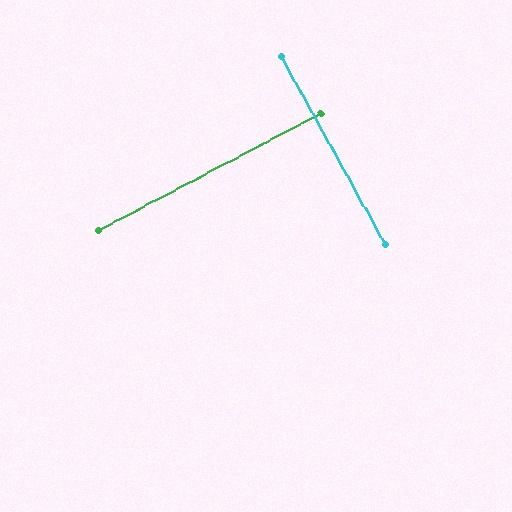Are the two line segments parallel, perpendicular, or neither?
Perpendicular — they meet at approximately 89°.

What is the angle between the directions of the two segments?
Approximately 89 degrees.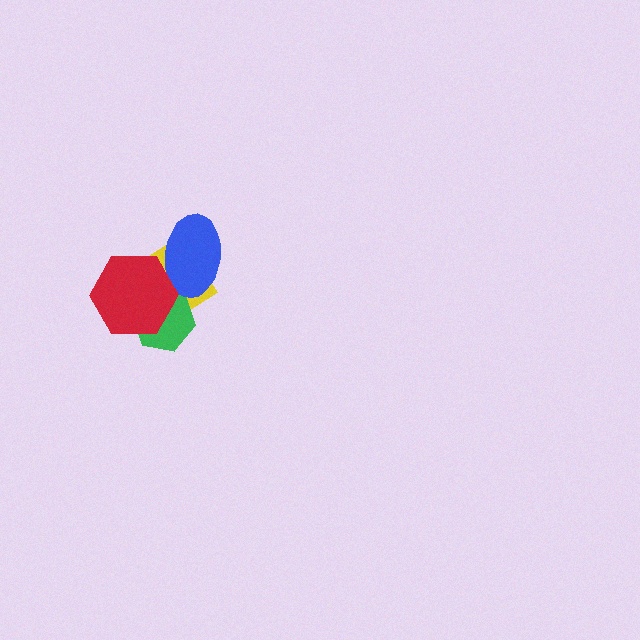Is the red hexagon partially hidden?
No, no other shape covers it.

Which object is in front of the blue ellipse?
The red hexagon is in front of the blue ellipse.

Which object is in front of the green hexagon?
The red hexagon is in front of the green hexagon.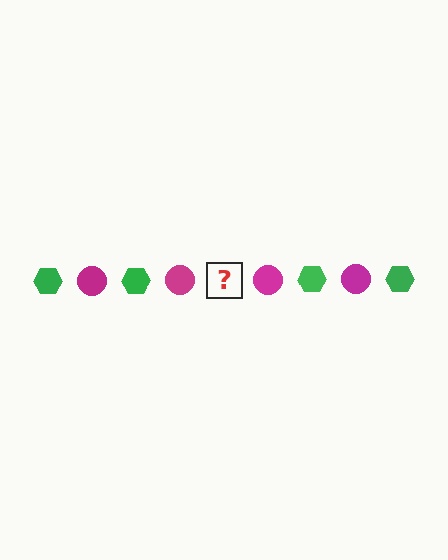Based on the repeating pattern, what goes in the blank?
The blank should be a green hexagon.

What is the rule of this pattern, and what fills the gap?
The rule is that the pattern alternates between green hexagon and magenta circle. The gap should be filled with a green hexagon.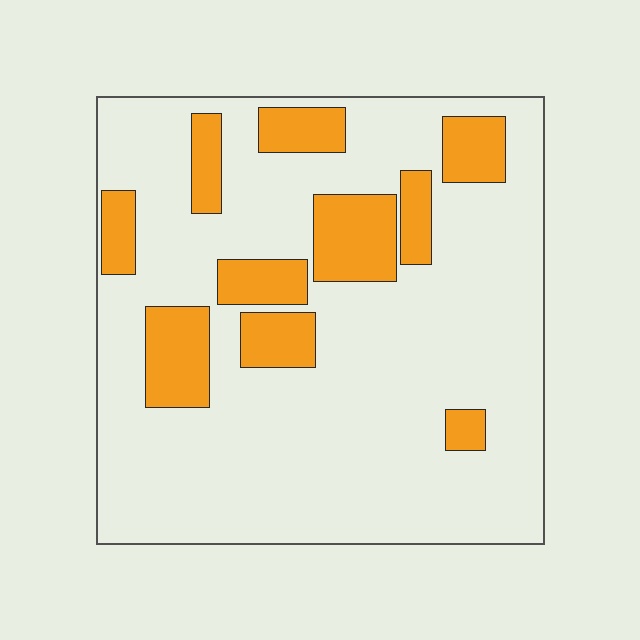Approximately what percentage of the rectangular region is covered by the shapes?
Approximately 20%.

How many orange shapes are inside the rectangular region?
10.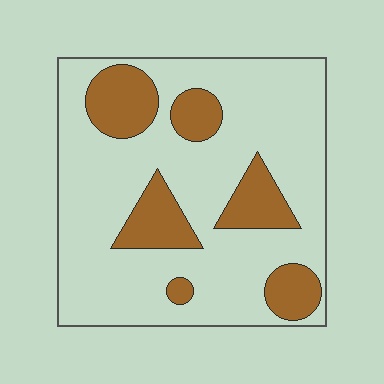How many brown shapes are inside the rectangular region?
6.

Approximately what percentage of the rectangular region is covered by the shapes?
Approximately 25%.